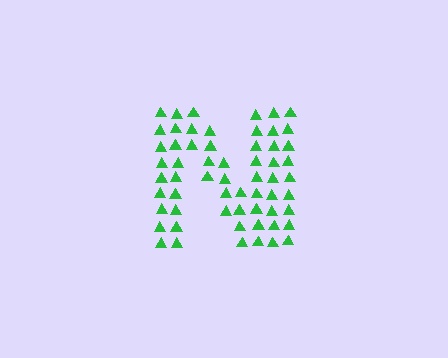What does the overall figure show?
The overall figure shows the letter N.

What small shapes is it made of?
It is made of small triangles.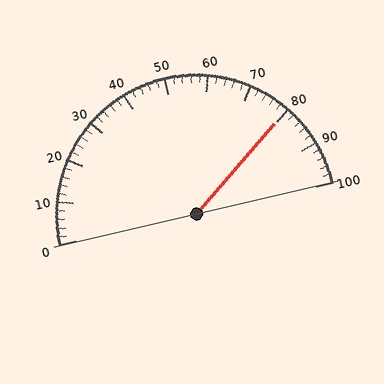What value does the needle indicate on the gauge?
The needle indicates approximately 80.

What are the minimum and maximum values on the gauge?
The gauge ranges from 0 to 100.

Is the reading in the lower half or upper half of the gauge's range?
The reading is in the upper half of the range (0 to 100).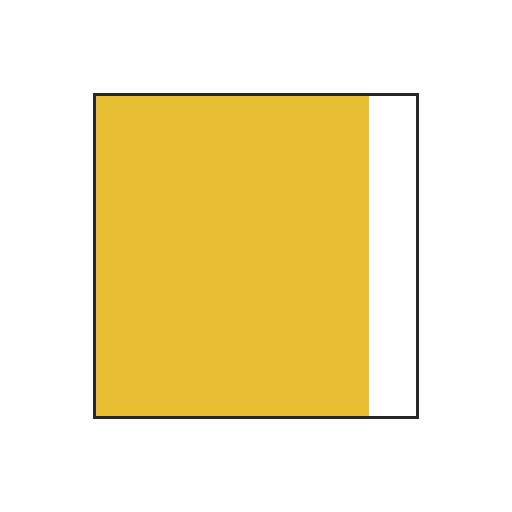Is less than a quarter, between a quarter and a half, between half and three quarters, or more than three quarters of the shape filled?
More than three quarters.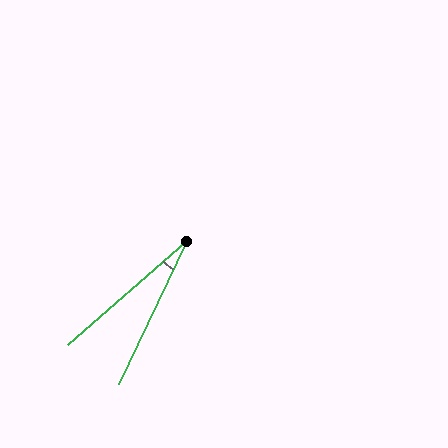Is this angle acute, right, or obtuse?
It is acute.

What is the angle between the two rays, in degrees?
Approximately 23 degrees.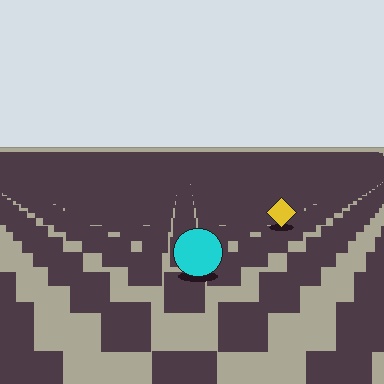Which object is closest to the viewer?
The cyan circle is closest. The texture marks near it are larger and more spread out.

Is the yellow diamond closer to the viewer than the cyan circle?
No. The cyan circle is closer — you can tell from the texture gradient: the ground texture is coarser near it.